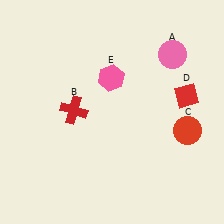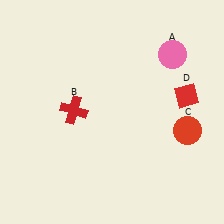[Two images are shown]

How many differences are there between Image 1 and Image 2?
There is 1 difference between the two images.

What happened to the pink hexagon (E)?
The pink hexagon (E) was removed in Image 2. It was in the top-left area of Image 1.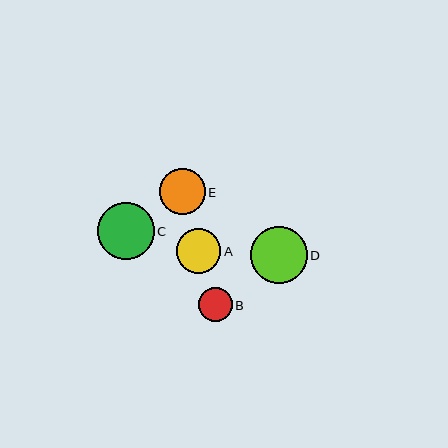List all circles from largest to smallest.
From largest to smallest: C, D, E, A, B.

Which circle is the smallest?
Circle B is the smallest with a size of approximately 34 pixels.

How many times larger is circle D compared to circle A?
Circle D is approximately 1.3 times the size of circle A.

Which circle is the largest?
Circle C is the largest with a size of approximately 57 pixels.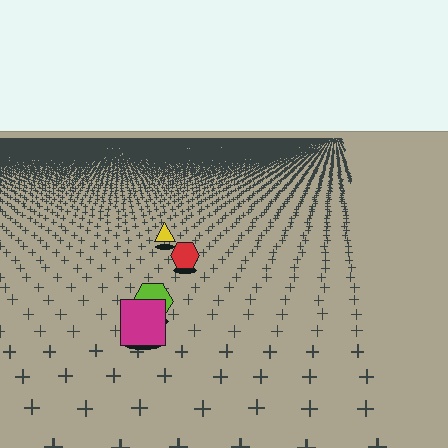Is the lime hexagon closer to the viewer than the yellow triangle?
Yes. The lime hexagon is closer — you can tell from the texture gradient: the ground texture is coarser near it.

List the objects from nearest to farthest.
From nearest to farthest: the magenta square, the lime hexagon, the red hexagon, the yellow triangle.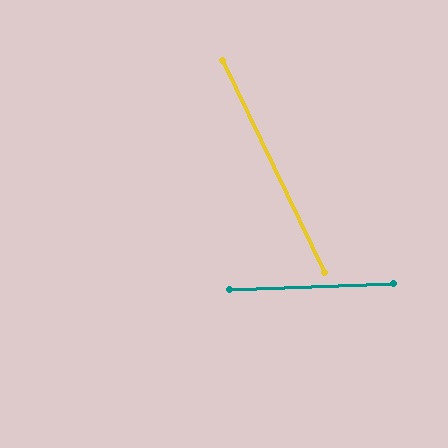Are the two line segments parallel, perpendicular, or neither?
Neither parallel nor perpendicular — they differ by about 66°.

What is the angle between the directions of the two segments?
Approximately 66 degrees.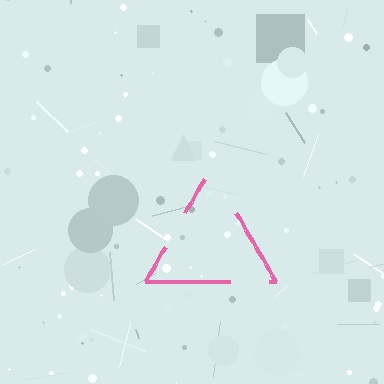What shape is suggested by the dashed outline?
The dashed outline suggests a triangle.